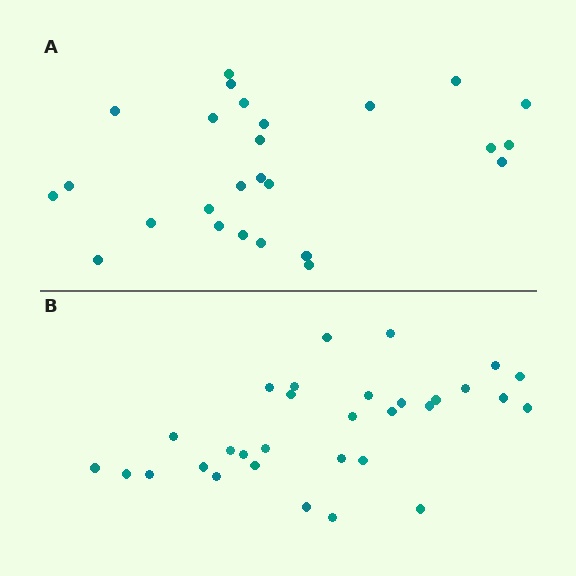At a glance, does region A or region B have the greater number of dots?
Region B (the bottom region) has more dots.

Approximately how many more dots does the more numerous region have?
Region B has about 5 more dots than region A.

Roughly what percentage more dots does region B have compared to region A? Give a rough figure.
About 20% more.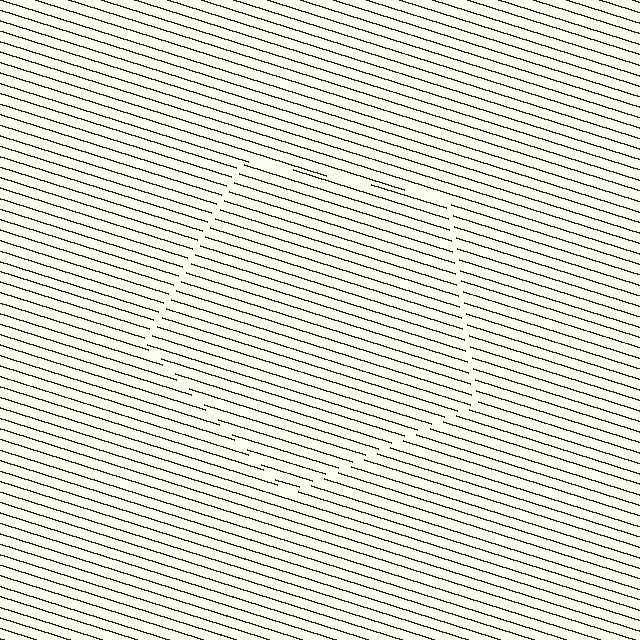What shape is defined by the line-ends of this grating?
An illusory pentagon. The interior of the shape contains the same grating, shifted by half a period — the contour is defined by the phase discontinuity where line-ends from the inner and outer gratings abut.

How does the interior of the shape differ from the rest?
The interior of the shape contains the same grating, shifted by half a period — the contour is defined by the phase discontinuity where line-ends from the inner and outer gratings abut.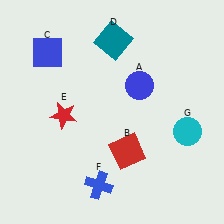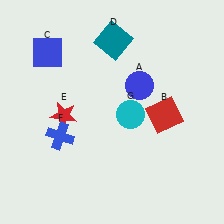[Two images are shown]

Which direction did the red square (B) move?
The red square (B) moved right.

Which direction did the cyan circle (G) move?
The cyan circle (G) moved left.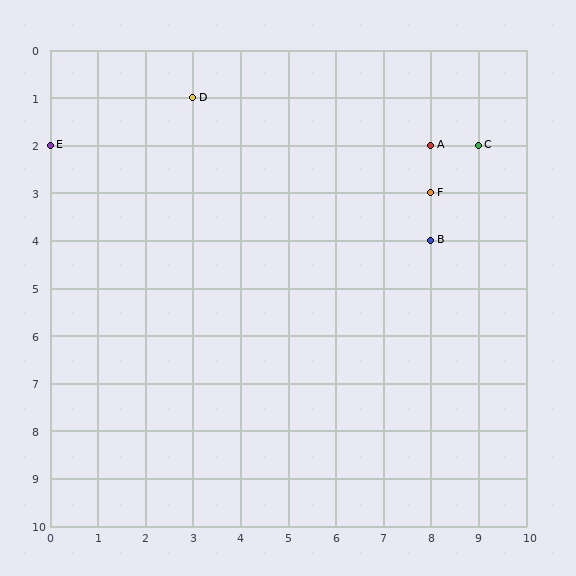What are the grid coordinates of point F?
Point F is at grid coordinates (8, 3).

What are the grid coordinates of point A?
Point A is at grid coordinates (8, 2).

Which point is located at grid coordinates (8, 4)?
Point B is at (8, 4).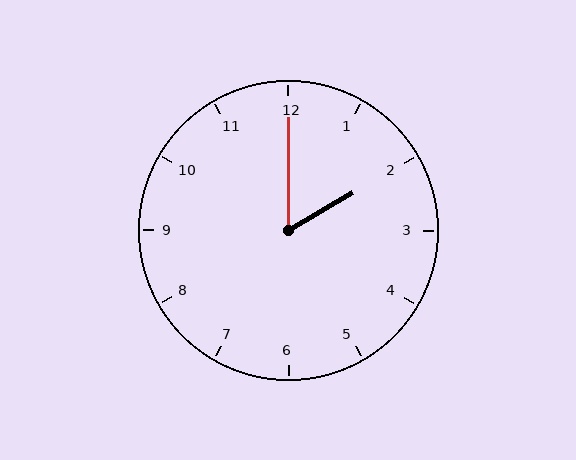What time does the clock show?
2:00.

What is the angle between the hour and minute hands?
Approximately 60 degrees.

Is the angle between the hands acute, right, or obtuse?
It is acute.